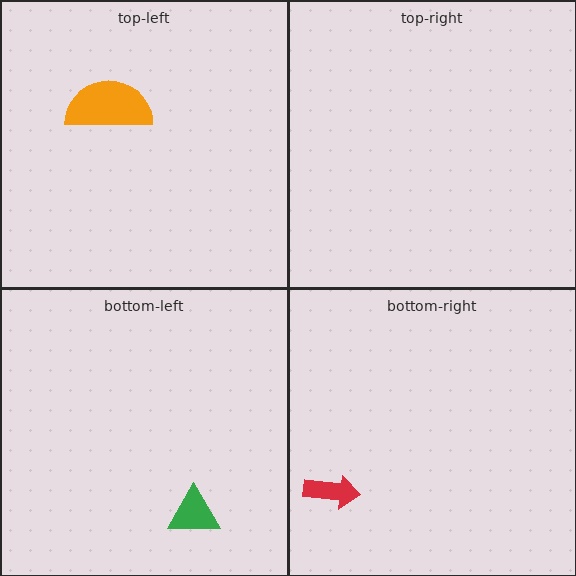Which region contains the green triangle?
The bottom-left region.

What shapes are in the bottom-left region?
The green triangle.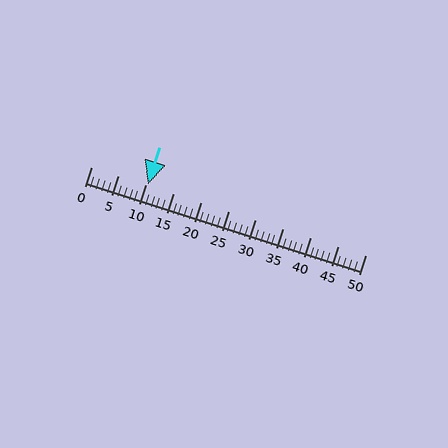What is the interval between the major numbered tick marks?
The major tick marks are spaced 5 units apart.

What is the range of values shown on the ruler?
The ruler shows values from 0 to 50.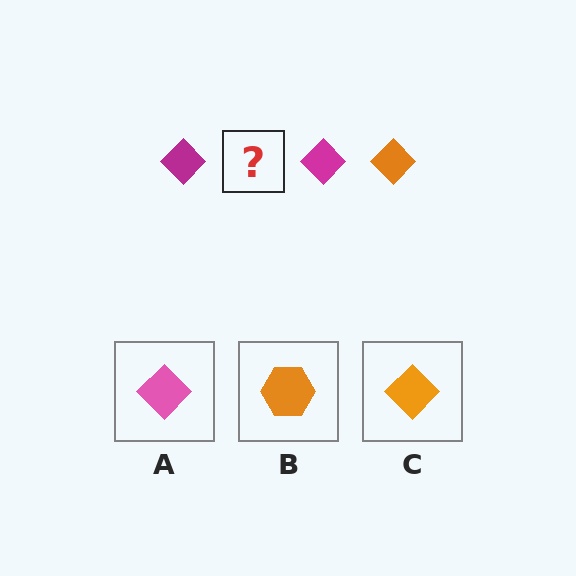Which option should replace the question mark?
Option C.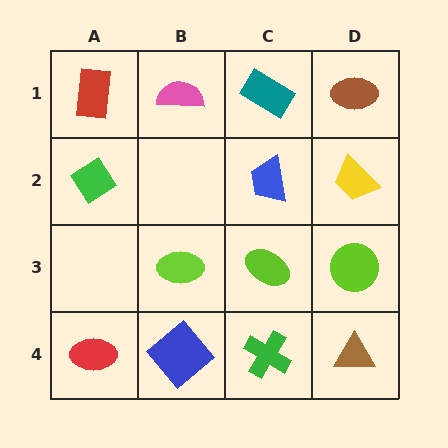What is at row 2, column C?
A blue trapezoid.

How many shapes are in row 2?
3 shapes.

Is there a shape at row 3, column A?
No, that cell is empty.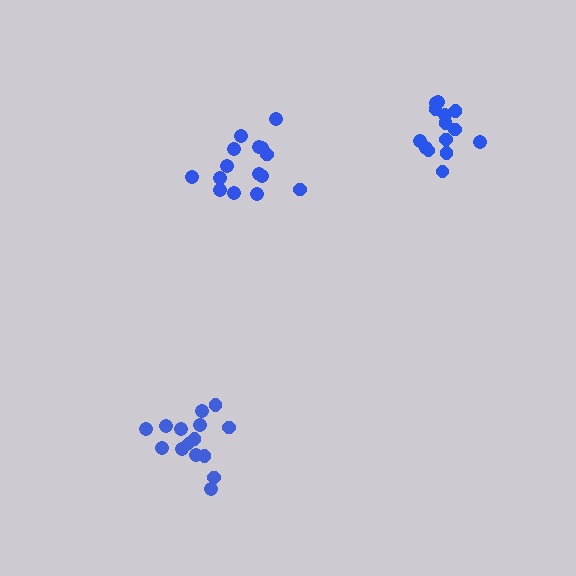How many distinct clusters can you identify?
There are 3 distinct clusters.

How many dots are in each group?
Group 1: 15 dots, Group 2: 14 dots, Group 3: 15 dots (44 total).